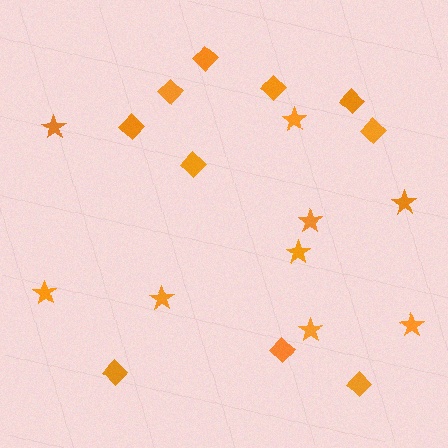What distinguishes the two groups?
There are 2 groups: one group of diamonds (10) and one group of stars (9).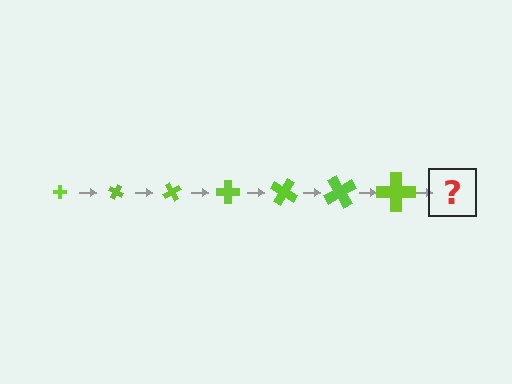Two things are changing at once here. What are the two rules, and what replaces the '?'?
The two rules are that the cross grows larger each step and it rotates 30 degrees each step. The '?' should be a cross, larger than the previous one and rotated 210 degrees from the start.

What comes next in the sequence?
The next element should be a cross, larger than the previous one and rotated 210 degrees from the start.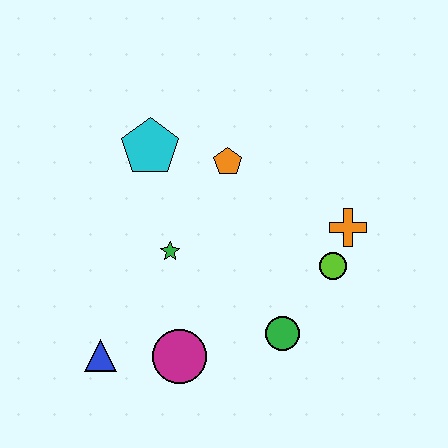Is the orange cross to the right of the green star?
Yes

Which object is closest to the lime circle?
The orange cross is closest to the lime circle.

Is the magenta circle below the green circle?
Yes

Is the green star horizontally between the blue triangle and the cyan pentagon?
No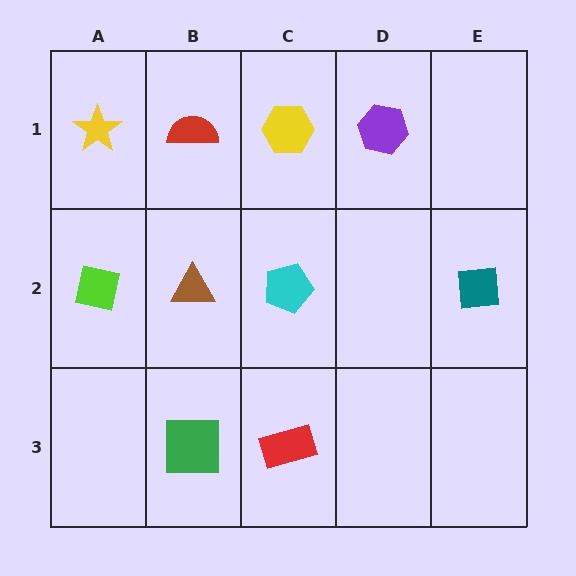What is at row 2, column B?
A brown triangle.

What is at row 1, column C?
A yellow hexagon.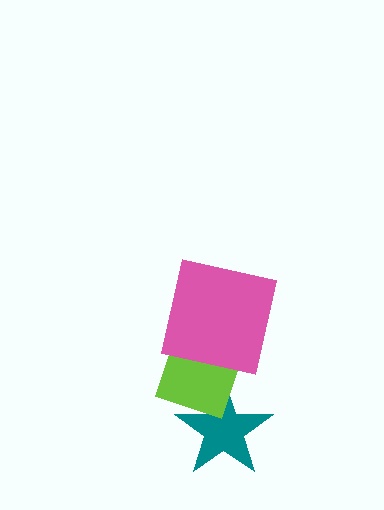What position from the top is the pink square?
The pink square is 1st from the top.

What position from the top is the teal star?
The teal star is 3rd from the top.